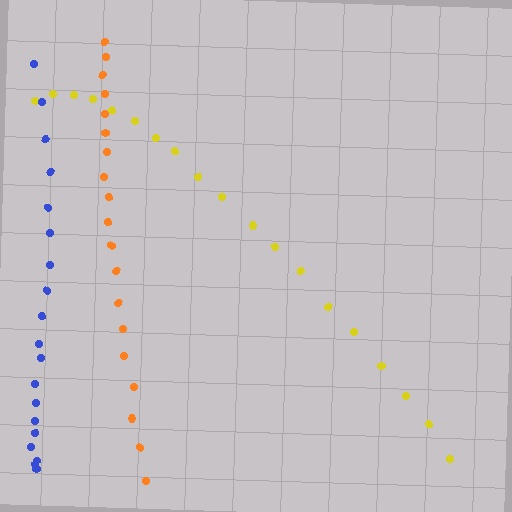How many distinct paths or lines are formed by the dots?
There are 3 distinct paths.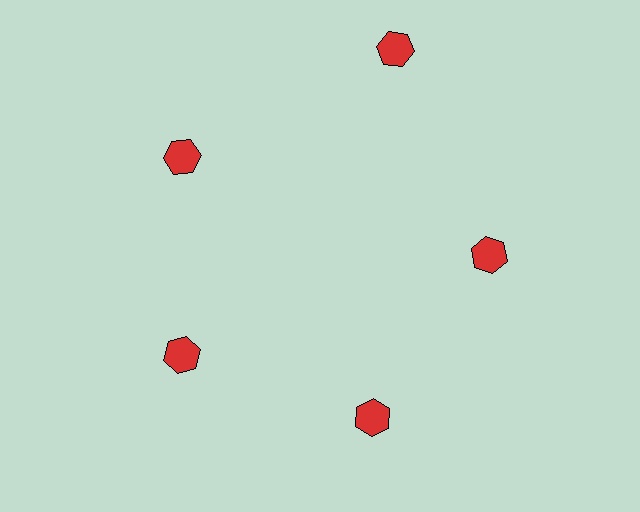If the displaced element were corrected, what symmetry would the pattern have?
It would have 5-fold rotational symmetry — the pattern would map onto itself every 72 degrees.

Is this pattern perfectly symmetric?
No. The 5 red hexagons are arranged in a ring, but one element near the 1 o'clock position is pushed outward from the center, breaking the 5-fold rotational symmetry.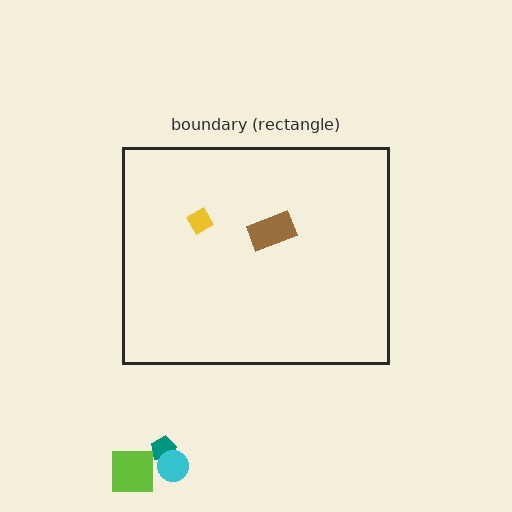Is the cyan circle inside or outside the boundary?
Outside.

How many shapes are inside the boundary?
2 inside, 3 outside.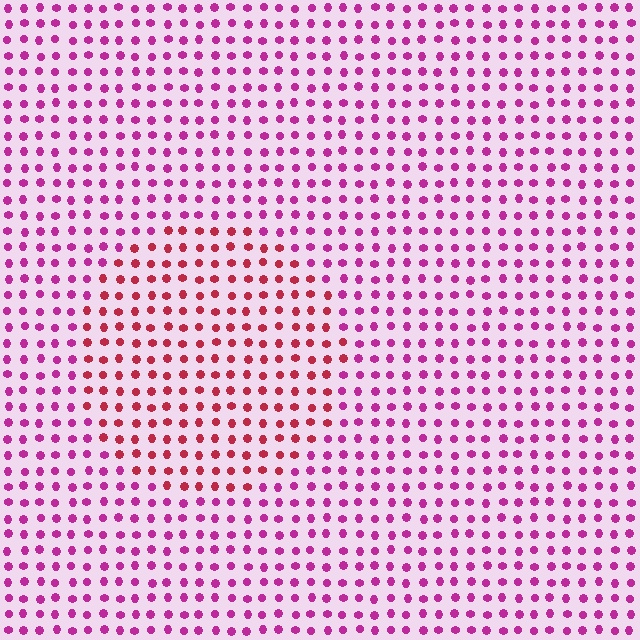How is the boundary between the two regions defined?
The boundary is defined purely by a slight shift in hue (about 34 degrees). Spacing, size, and orientation are identical on both sides.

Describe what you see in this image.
The image is filled with small magenta elements in a uniform arrangement. A circle-shaped region is visible where the elements are tinted to a slightly different hue, forming a subtle color boundary.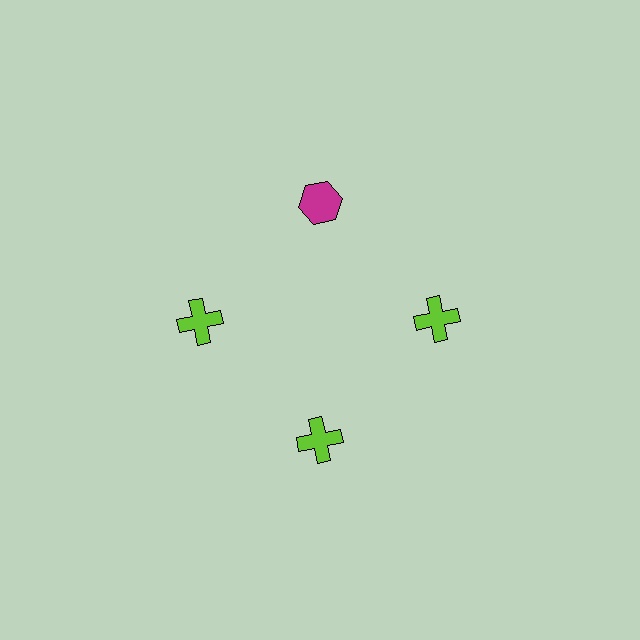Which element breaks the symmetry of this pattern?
The magenta hexagon at roughly the 12 o'clock position breaks the symmetry. All other shapes are lime crosses.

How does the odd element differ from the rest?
It differs in both color (magenta instead of lime) and shape (hexagon instead of cross).